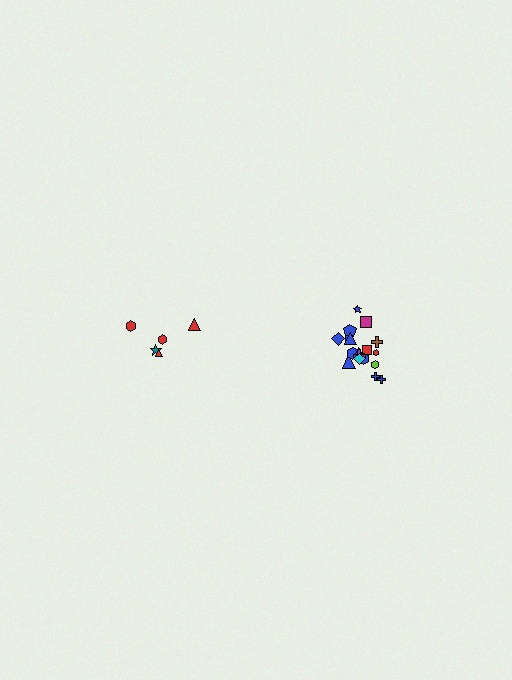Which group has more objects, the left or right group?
The right group.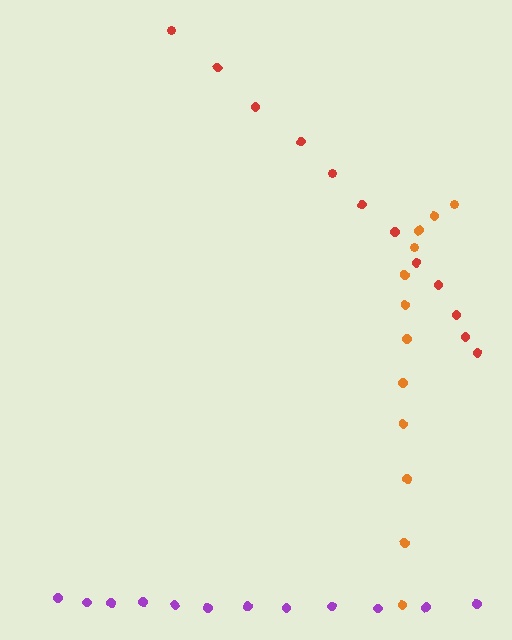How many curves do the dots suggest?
There are 3 distinct paths.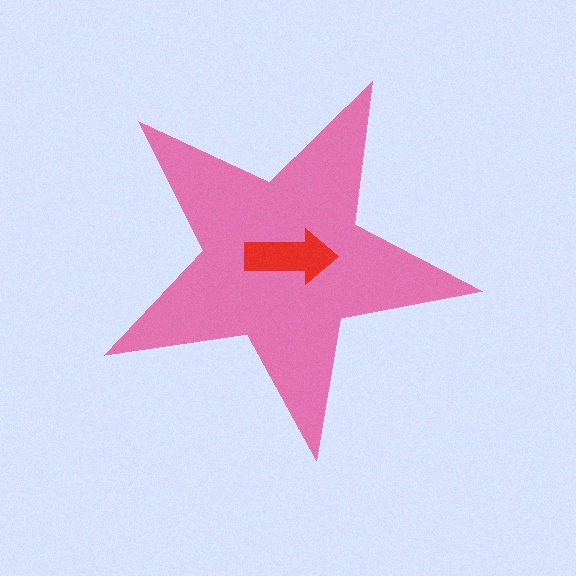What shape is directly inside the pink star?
The red arrow.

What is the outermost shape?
The pink star.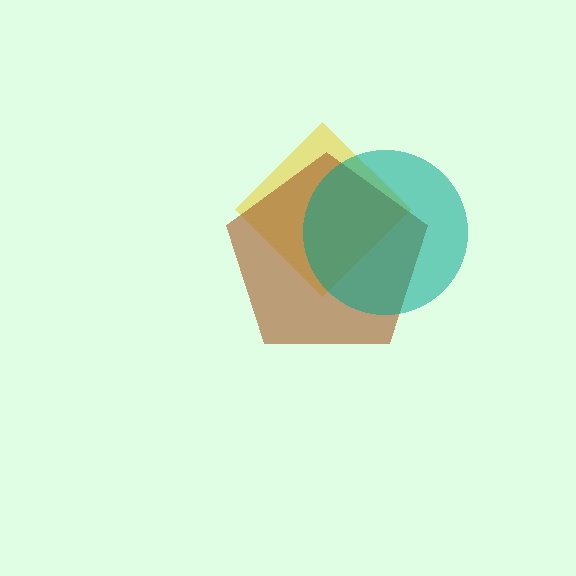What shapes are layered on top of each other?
The layered shapes are: a yellow diamond, a brown pentagon, a teal circle.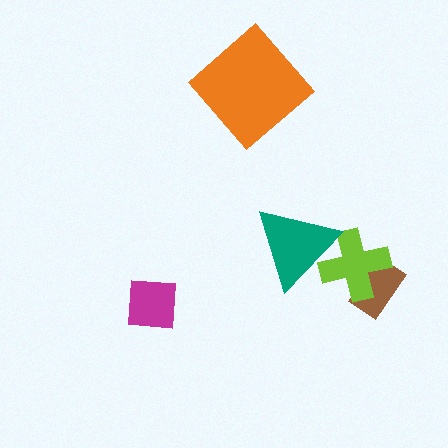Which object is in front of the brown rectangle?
The lime cross is in front of the brown rectangle.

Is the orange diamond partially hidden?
No, no other shape covers it.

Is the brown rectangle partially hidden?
Yes, it is partially covered by another shape.